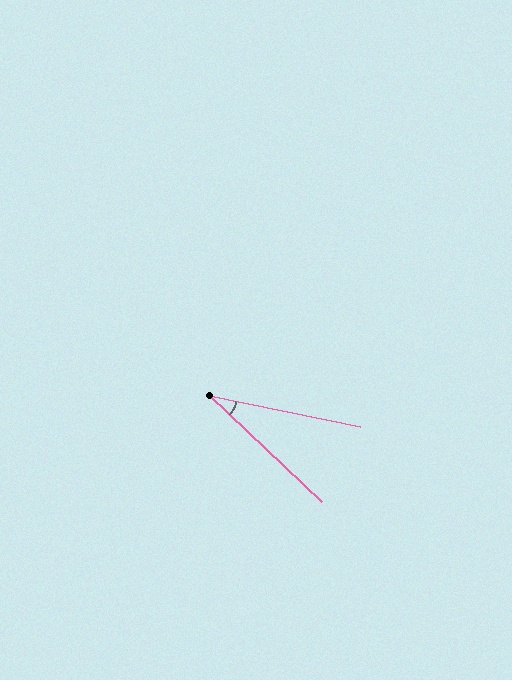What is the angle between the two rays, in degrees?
Approximately 32 degrees.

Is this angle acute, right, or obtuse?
It is acute.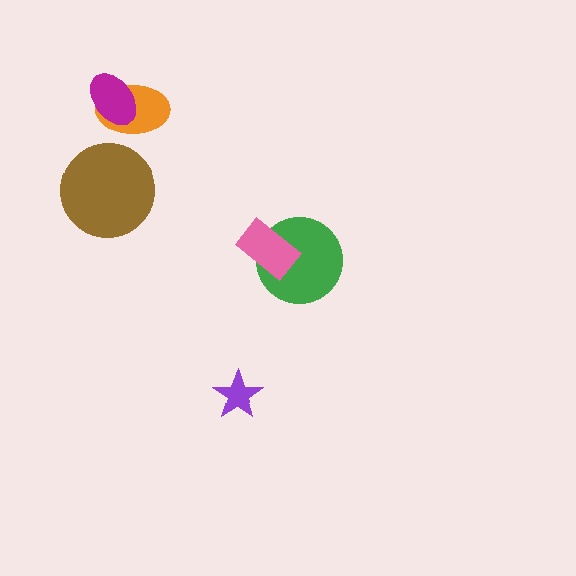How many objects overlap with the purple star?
0 objects overlap with the purple star.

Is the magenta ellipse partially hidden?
No, no other shape covers it.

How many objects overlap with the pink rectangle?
1 object overlaps with the pink rectangle.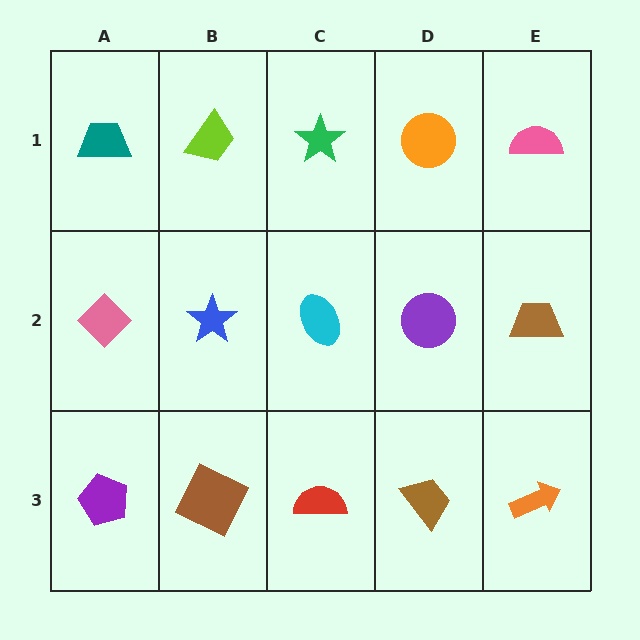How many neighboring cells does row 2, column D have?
4.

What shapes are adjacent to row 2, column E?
A pink semicircle (row 1, column E), an orange arrow (row 3, column E), a purple circle (row 2, column D).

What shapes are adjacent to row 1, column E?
A brown trapezoid (row 2, column E), an orange circle (row 1, column D).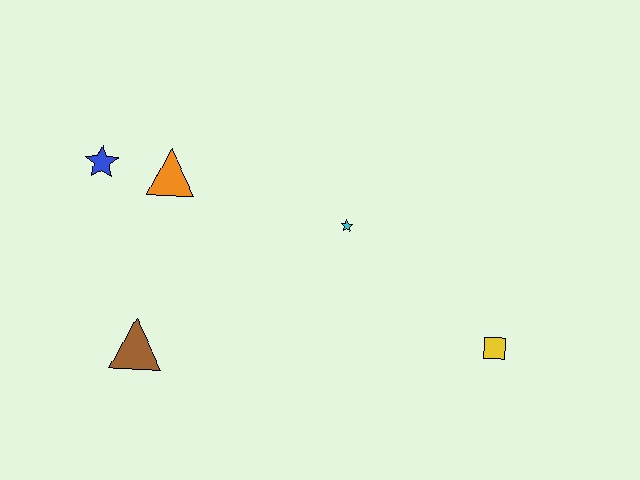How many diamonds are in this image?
There are no diamonds.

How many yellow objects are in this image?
There is 1 yellow object.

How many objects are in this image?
There are 5 objects.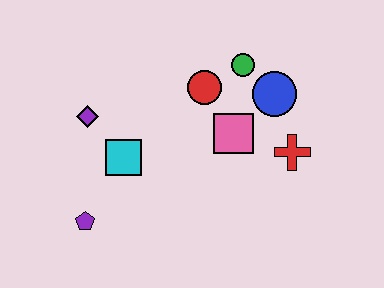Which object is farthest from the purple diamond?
The red cross is farthest from the purple diamond.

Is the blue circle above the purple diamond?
Yes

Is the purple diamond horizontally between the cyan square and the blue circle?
No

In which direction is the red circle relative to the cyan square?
The red circle is to the right of the cyan square.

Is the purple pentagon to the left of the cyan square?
Yes